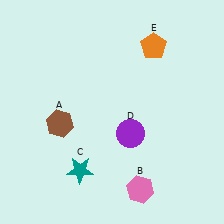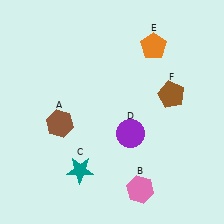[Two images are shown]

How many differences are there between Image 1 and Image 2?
There is 1 difference between the two images.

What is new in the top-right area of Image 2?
A brown pentagon (F) was added in the top-right area of Image 2.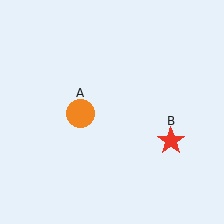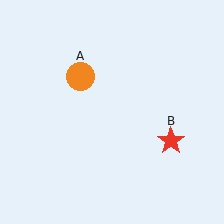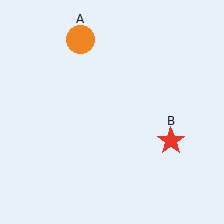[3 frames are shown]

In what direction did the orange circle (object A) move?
The orange circle (object A) moved up.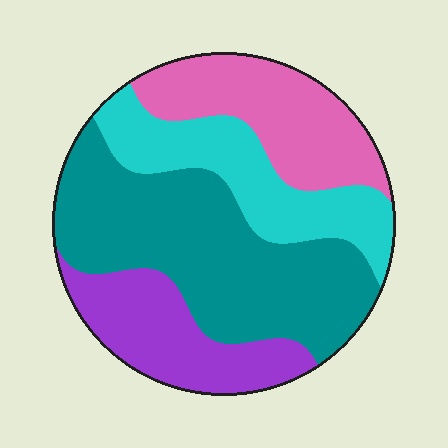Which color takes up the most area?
Teal, at roughly 40%.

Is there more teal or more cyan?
Teal.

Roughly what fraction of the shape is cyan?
Cyan takes up between a sixth and a third of the shape.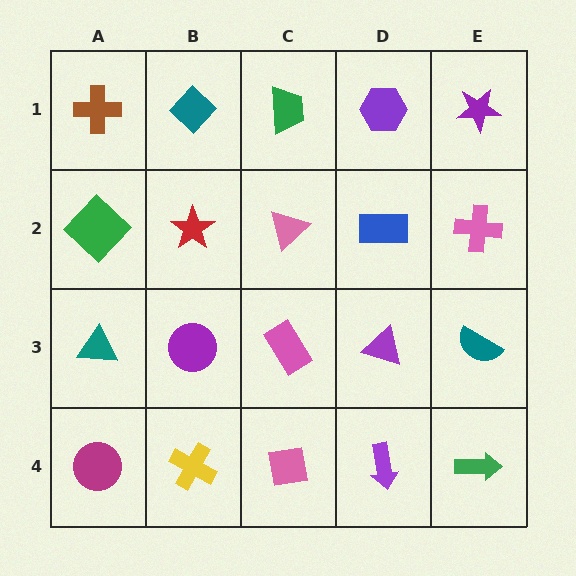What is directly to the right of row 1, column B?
A green trapezoid.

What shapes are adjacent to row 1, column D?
A blue rectangle (row 2, column D), a green trapezoid (row 1, column C), a purple star (row 1, column E).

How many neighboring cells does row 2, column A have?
3.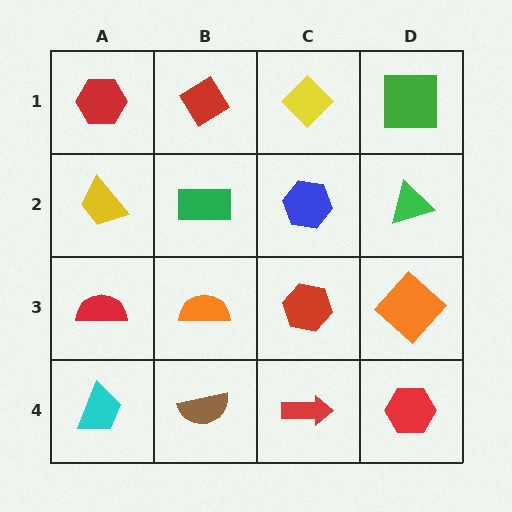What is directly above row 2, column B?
A red diamond.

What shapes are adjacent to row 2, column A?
A red hexagon (row 1, column A), a red semicircle (row 3, column A), a green rectangle (row 2, column B).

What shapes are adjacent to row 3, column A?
A yellow trapezoid (row 2, column A), a cyan trapezoid (row 4, column A), an orange semicircle (row 3, column B).